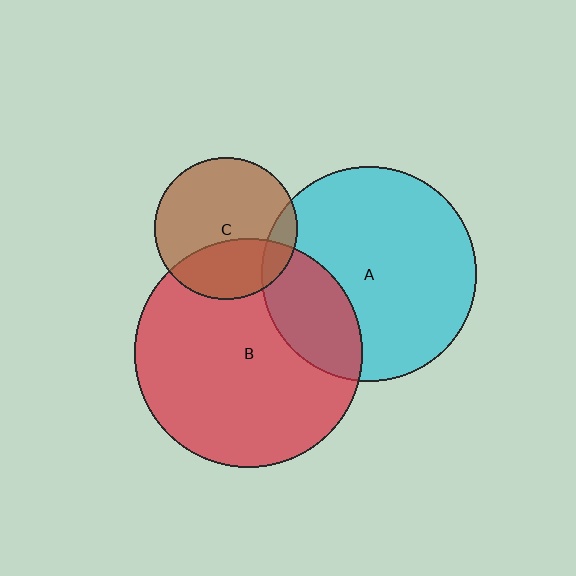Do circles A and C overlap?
Yes.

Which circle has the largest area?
Circle B (red).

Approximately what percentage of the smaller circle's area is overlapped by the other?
Approximately 10%.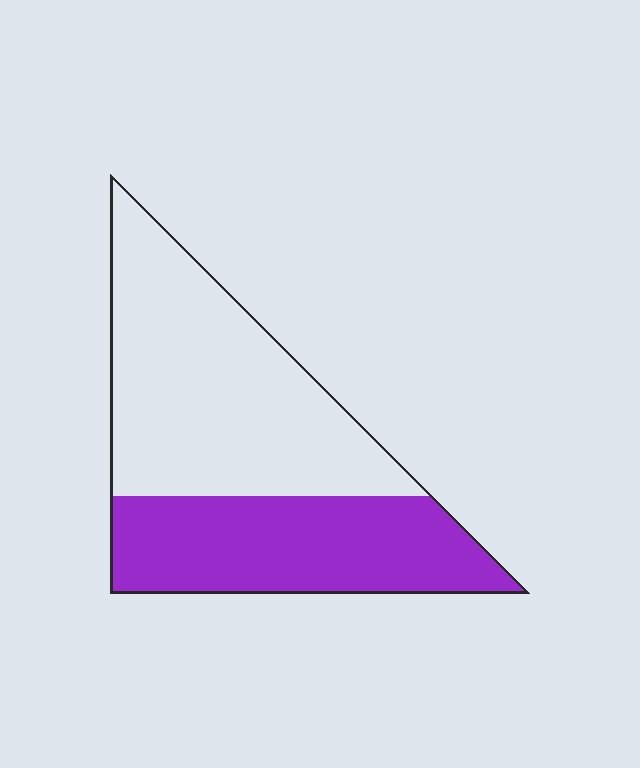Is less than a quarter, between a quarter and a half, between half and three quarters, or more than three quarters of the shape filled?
Between a quarter and a half.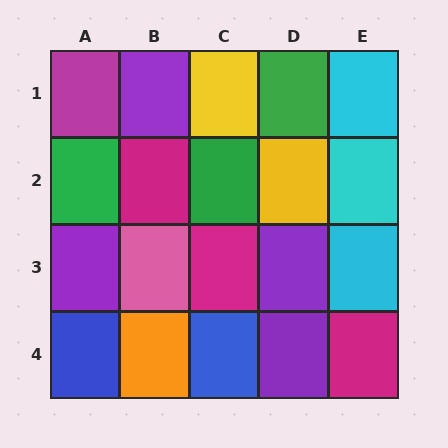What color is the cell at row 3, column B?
Pink.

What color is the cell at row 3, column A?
Purple.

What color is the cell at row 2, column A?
Green.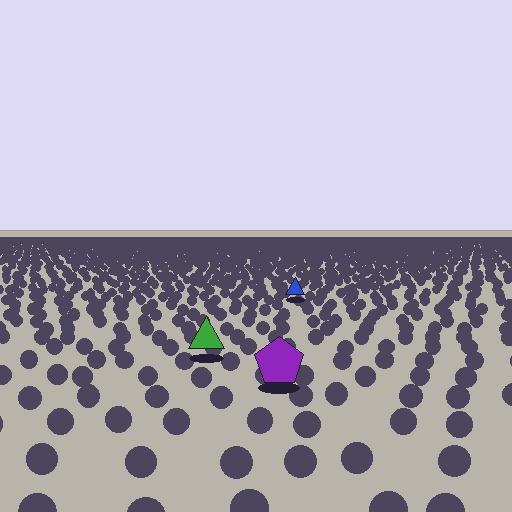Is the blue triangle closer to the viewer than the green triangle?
No. The green triangle is closer — you can tell from the texture gradient: the ground texture is coarser near it.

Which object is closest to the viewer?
The purple pentagon is closest. The texture marks near it are larger and more spread out.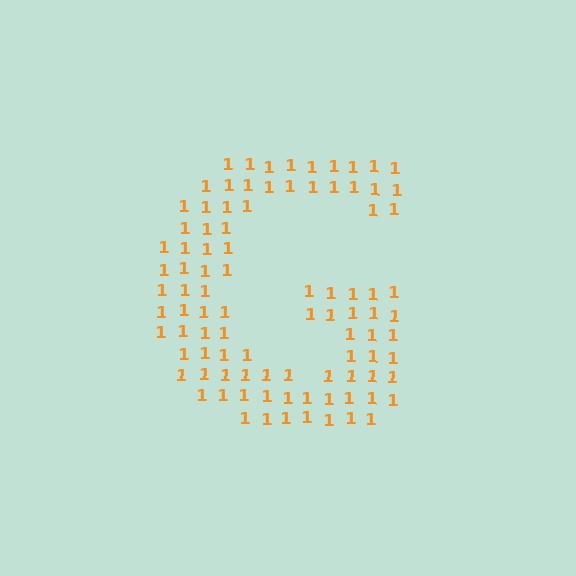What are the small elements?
The small elements are digit 1's.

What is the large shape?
The large shape is the letter G.